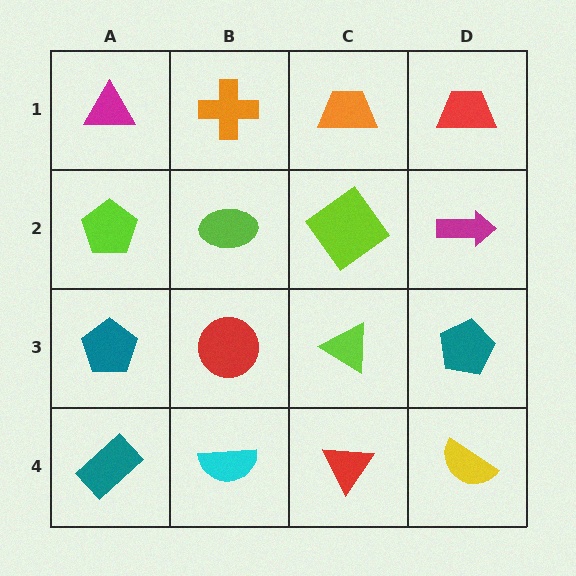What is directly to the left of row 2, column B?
A lime pentagon.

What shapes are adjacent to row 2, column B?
An orange cross (row 1, column B), a red circle (row 3, column B), a lime pentagon (row 2, column A), a lime diamond (row 2, column C).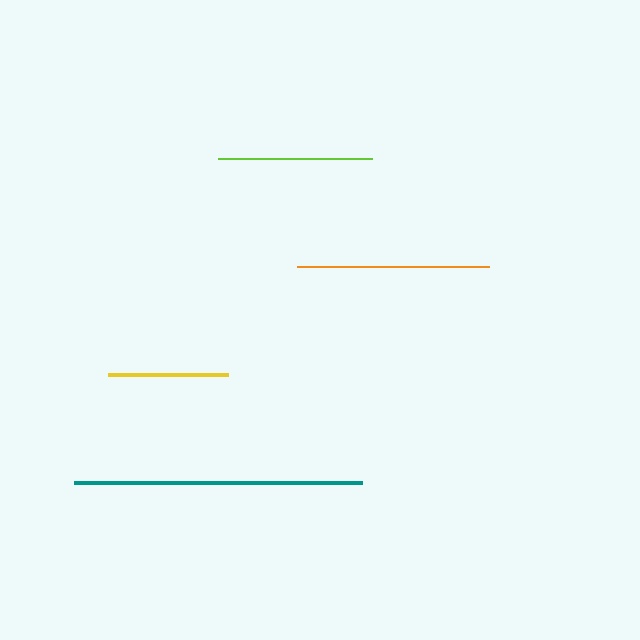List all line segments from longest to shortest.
From longest to shortest: teal, orange, lime, yellow.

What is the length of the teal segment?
The teal segment is approximately 288 pixels long.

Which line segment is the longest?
The teal line is the longest at approximately 288 pixels.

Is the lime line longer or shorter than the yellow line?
The lime line is longer than the yellow line.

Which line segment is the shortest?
The yellow line is the shortest at approximately 120 pixels.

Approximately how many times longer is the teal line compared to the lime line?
The teal line is approximately 1.9 times the length of the lime line.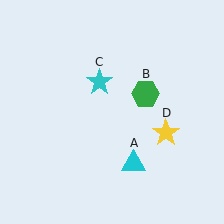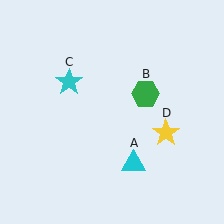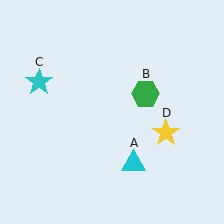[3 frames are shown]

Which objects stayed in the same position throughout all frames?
Cyan triangle (object A) and green hexagon (object B) and yellow star (object D) remained stationary.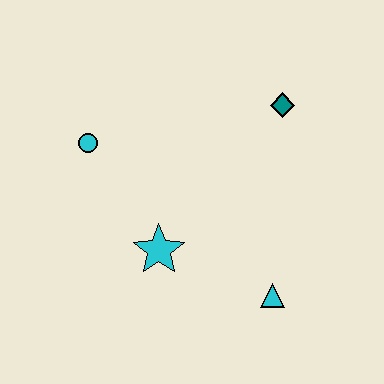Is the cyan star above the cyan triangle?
Yes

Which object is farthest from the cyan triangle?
The cyan circle is farthest from the cyan triangle.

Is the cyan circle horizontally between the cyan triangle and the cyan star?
No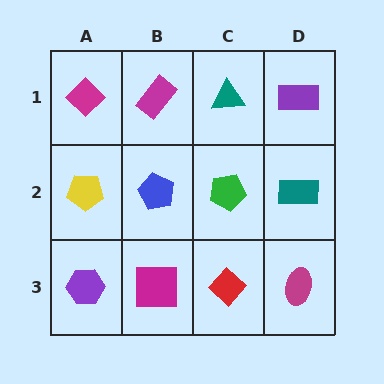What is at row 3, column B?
A magenta square.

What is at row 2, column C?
A green pentagon.